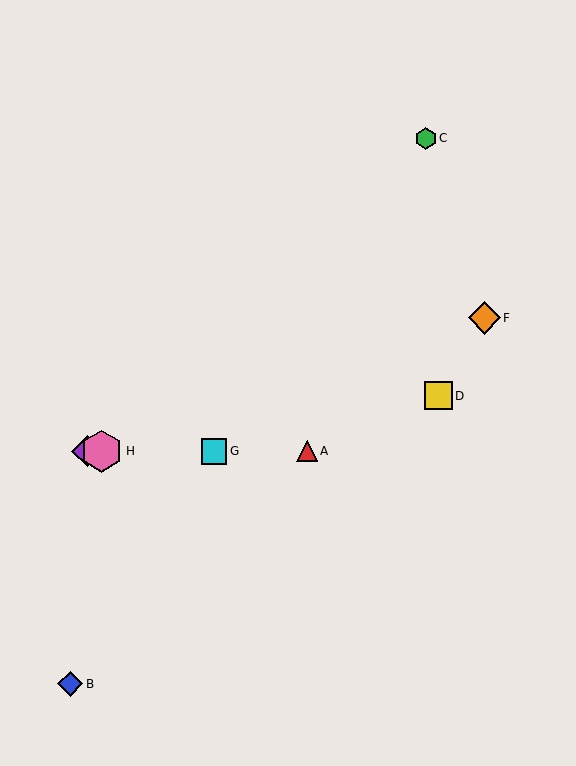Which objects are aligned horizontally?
Objects A, E, G, H are aligned horizontally.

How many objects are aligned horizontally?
4 objects (A, E, G, H) are aligned horizontally.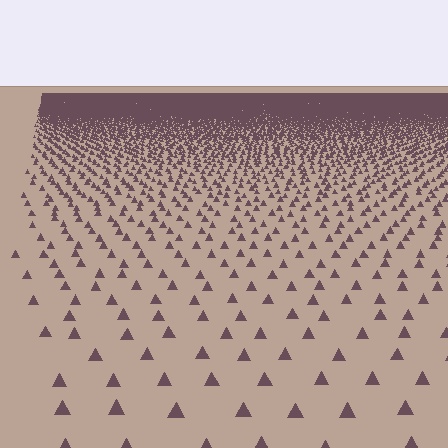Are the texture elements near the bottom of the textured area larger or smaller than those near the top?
Larger. Near the bottom, elements are closer to the viewer and appear at a bigger on-screen size.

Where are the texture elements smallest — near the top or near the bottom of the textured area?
Near the top.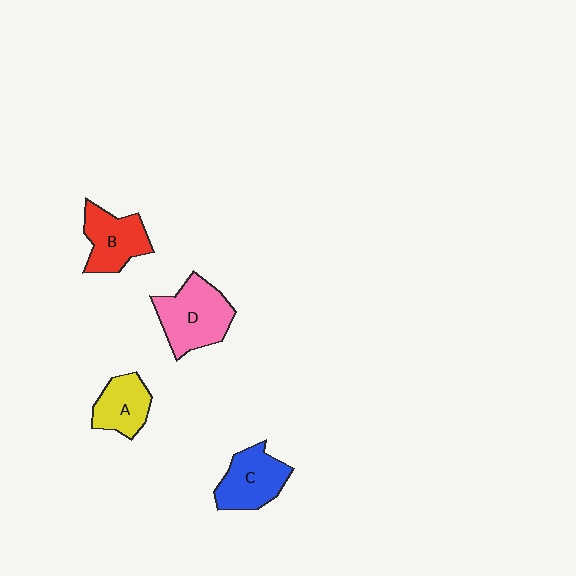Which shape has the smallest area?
Shape A (yellow).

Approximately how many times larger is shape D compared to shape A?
Approximately 1.5 times.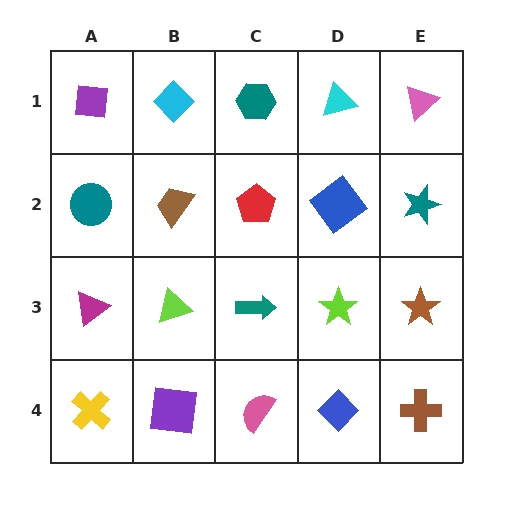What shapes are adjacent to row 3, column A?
A teal circle (row 2, column A), a yellow cross (row 4, column A), a lime triangle (row 3, column B).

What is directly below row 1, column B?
A brown trapezoid.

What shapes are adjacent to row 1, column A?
A teal circle (row 2, column A), a cyan diamond (row 1, column B).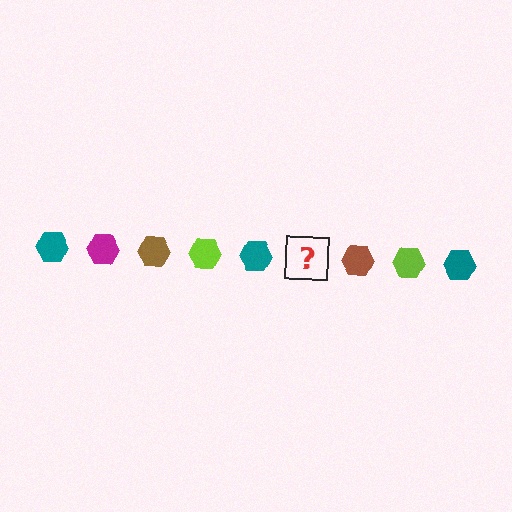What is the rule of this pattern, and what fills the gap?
The rule is that the pattern cycles through teal, magenta, brown, lime hexagons. The gap should be filled with a magenta hexagon.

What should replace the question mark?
The question mark should be replaced with a magenta hexagon.